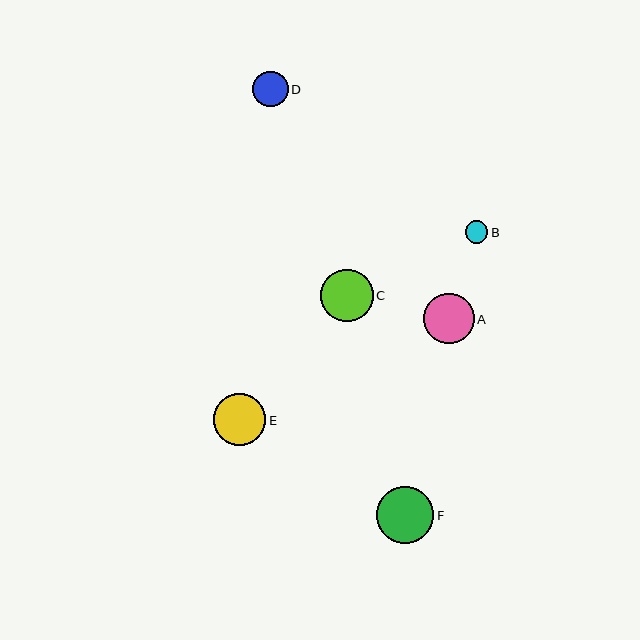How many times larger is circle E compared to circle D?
Circle E is approximately 1.5 times the size of circle D.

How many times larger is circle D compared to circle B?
Circle D is approximately 1.6 times the size of circle B.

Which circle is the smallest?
Circle B is the smallest with a size of approximately 23 pixels.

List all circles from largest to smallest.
From largest to smallest: F, C, E, A, D, B.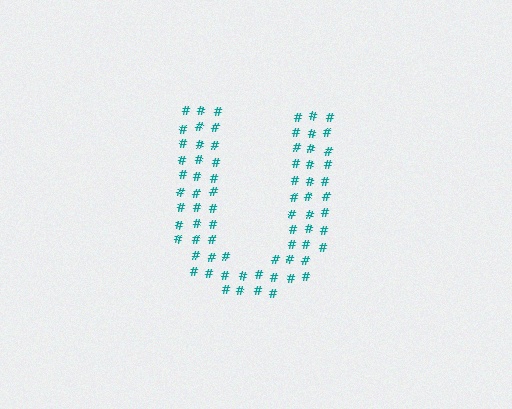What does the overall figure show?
The overall figure shows the letter U.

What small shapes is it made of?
It is made of small hash symbols.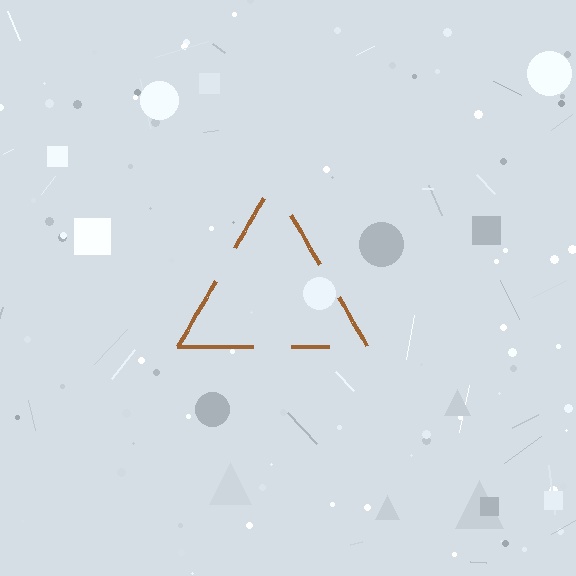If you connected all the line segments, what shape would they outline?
They would outline a triangle.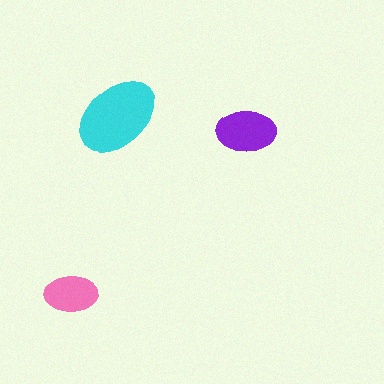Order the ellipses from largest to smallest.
the cyan one, the purple one, the pink one.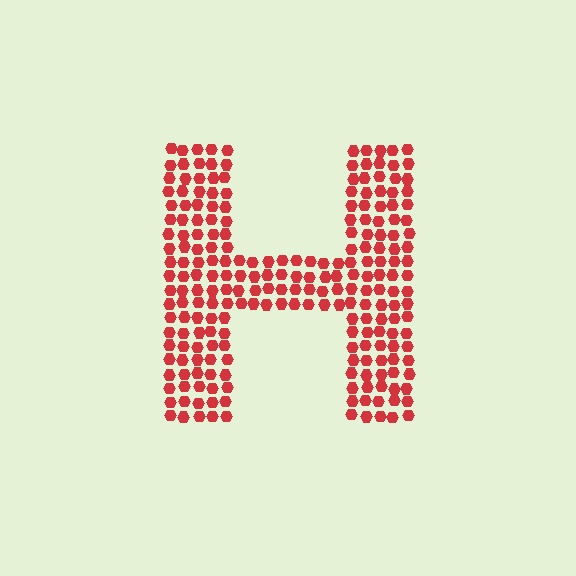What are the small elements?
The small elements are hexagons.